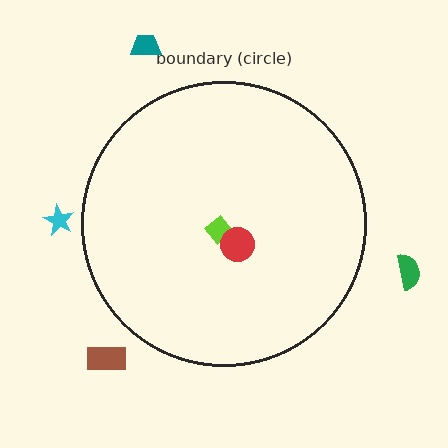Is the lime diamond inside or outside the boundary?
Inside.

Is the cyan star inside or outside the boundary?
Outside.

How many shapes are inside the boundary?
2 inside, 4 outside.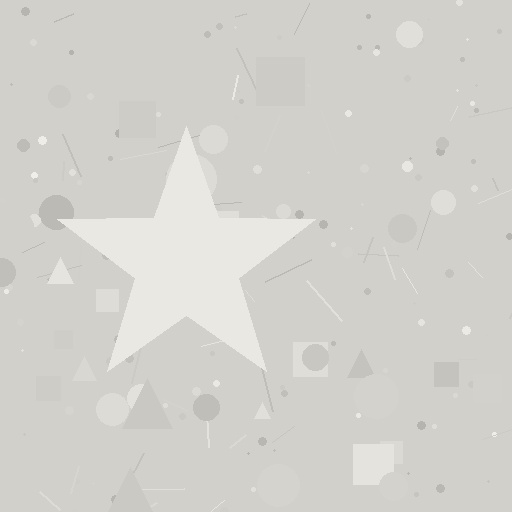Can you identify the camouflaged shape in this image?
The camouflaged shape is a star.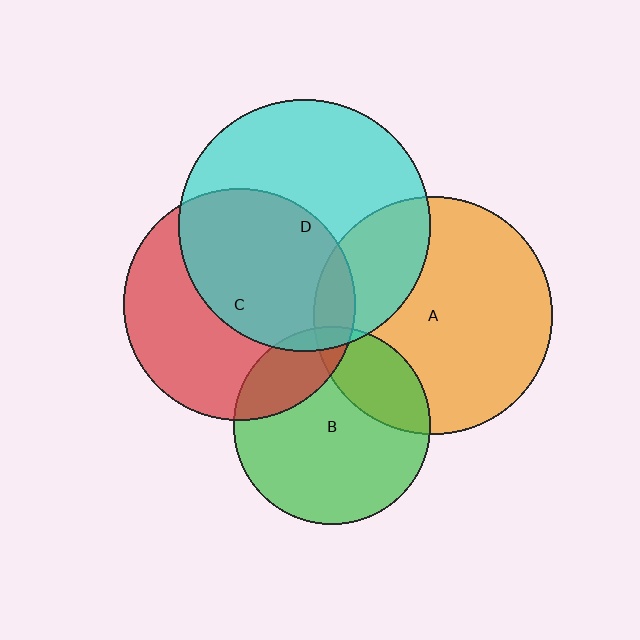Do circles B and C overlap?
Yes.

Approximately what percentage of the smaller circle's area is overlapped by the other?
Approximately 20%.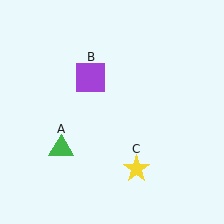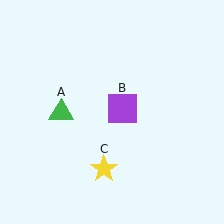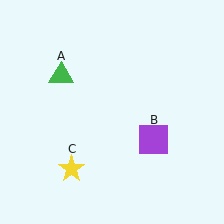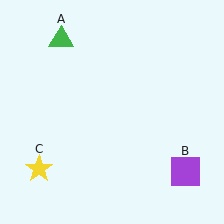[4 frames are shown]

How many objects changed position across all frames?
3 objects changed position: green triangle (object A), purple square (object B), yellow star (object C).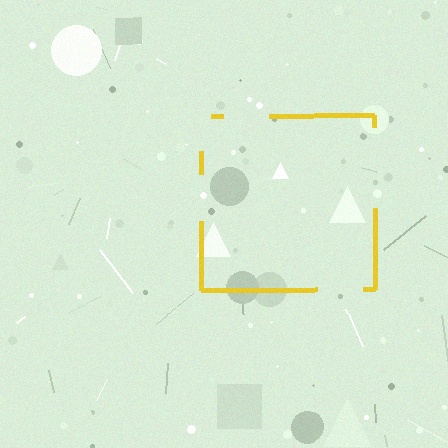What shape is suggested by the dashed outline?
The dashed outline suggests a square.